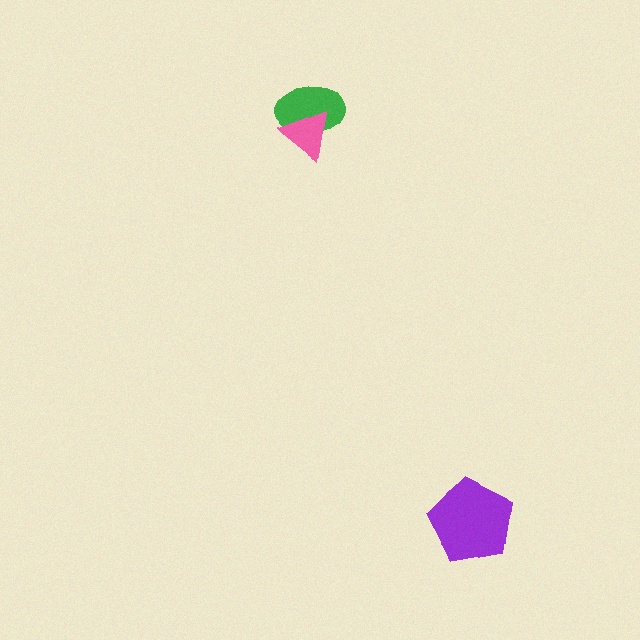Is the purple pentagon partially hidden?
No, no other shape covers it.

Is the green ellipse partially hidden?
Yes, it is partially covered by another shape.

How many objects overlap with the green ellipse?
1 object overlaps with the green ellipse.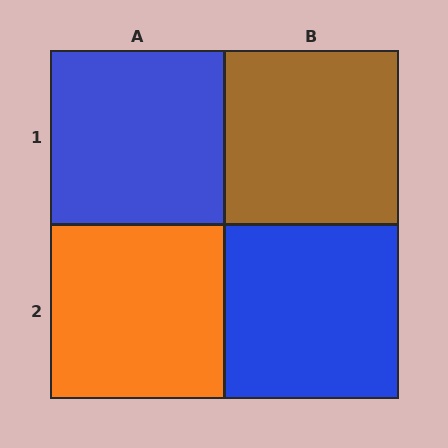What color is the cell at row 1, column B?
Brown.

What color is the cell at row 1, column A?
Blue.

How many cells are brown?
1 cell is brown.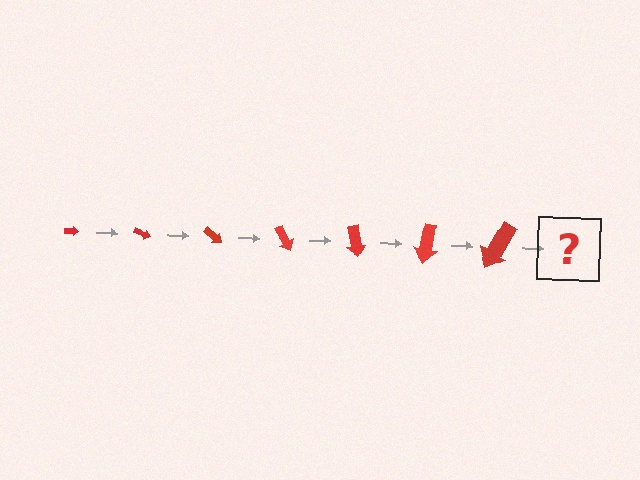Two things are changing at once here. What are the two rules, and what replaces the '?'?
The two rules are that the arrow grows larger each step and it rotates 20 degrees each step. The '?' should be an arrow, larger than the previous one and rotated 140 degrees from the start.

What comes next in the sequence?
The next element should be an arrow, larger than the previous one and rotated 140 degrees from the start.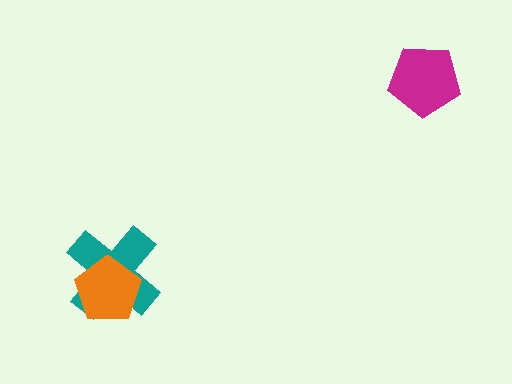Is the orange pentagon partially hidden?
No, no other shape covers it.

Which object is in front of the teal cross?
The orange pentagon is in front of the teal cross.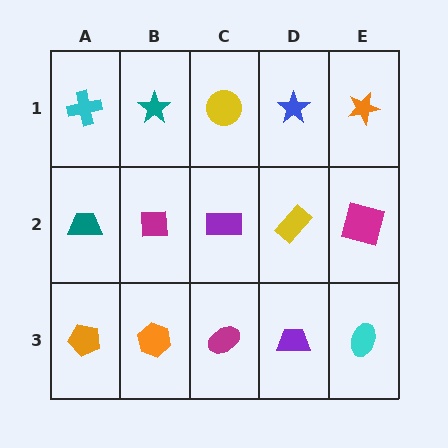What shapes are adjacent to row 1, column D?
A yellow rectangle (row 2, column D), a yellow circle (row 1, column C), an orange star (row 1, column E).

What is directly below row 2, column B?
An orange hexagon.